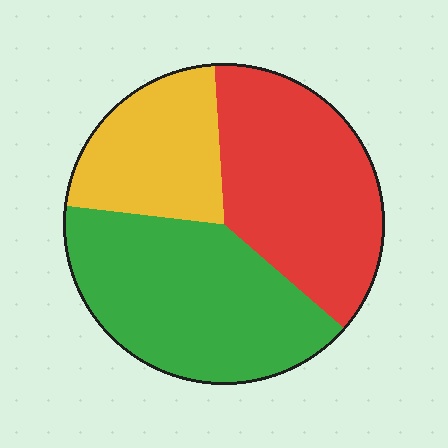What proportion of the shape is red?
Red covers 37% of the shape.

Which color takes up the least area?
Yellow, at roughly 20%.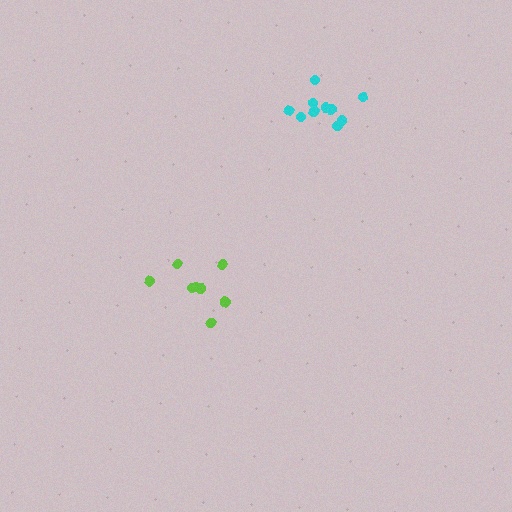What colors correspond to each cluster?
The clusters are colored: cyan, lime.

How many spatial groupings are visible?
There are 2 spatial groupings.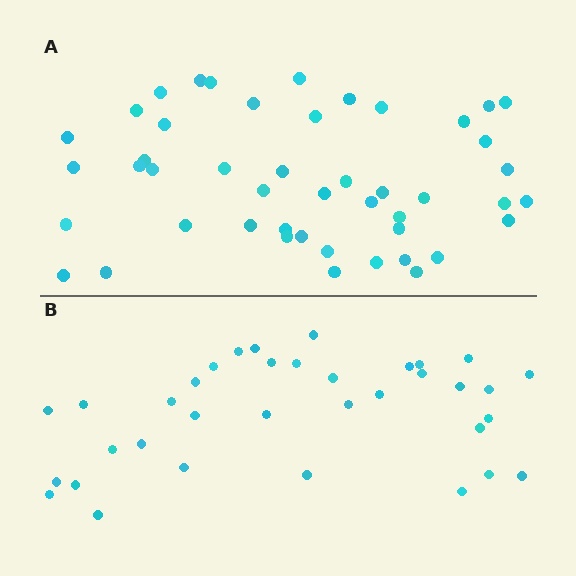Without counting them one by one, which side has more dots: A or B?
Region A (the top region) has more dots.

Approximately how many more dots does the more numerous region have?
Region A has roughly 12 or so more dots than region B.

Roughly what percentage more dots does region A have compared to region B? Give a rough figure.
About 35% more.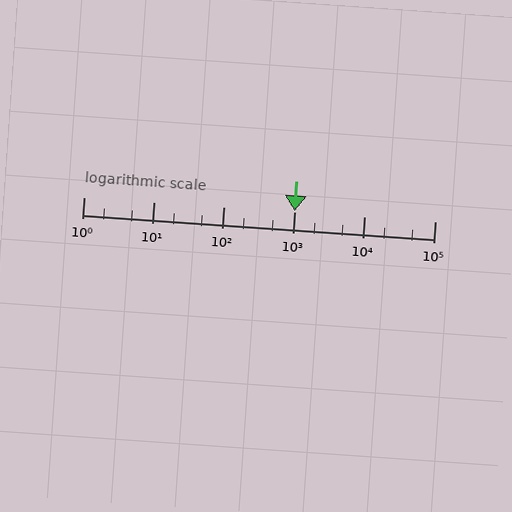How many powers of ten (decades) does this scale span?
The scale spans 5 decades, from 1 to 100000.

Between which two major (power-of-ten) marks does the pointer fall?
The pointer is between 1000 and 10000.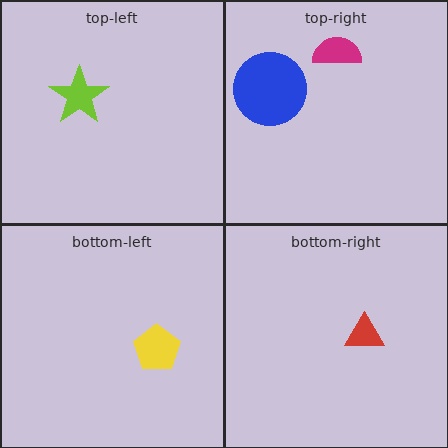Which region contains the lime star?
The top-left region.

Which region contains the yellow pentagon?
The bottom-left region.